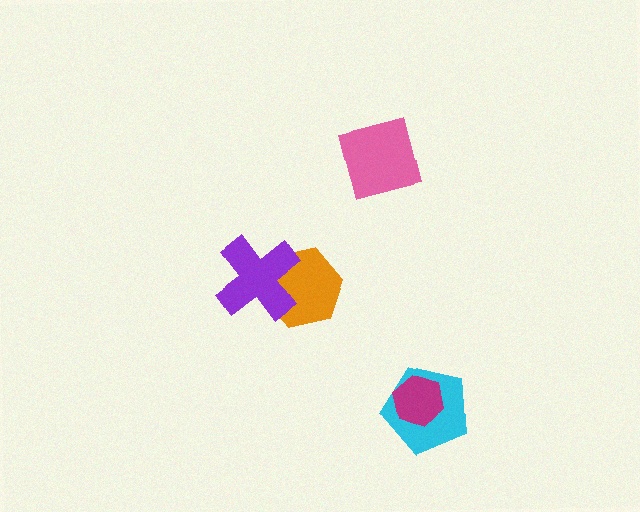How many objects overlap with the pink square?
0 objects overlap with the pink square.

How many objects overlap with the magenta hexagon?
1 object overlaps with the magenta hexagon.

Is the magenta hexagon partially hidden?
No, no other shape covers it.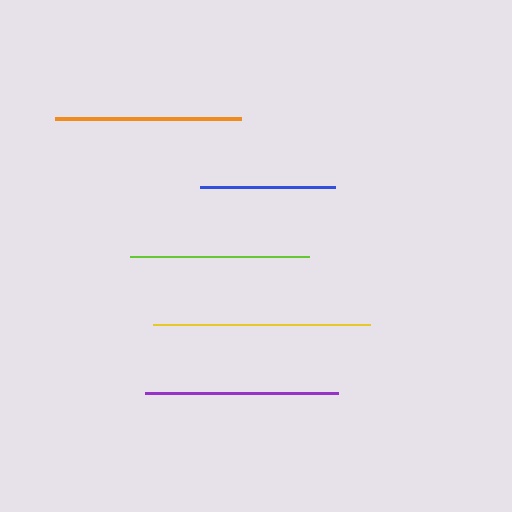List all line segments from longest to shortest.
From longest to shortest: yellow, purple, orange, lime, blue.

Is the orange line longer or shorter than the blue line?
The orange line is longer than the blue line.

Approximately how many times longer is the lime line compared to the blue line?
The lime line is approximately 1.3 times the length of the blue line.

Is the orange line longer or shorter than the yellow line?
The yellow line is longer than the orange line.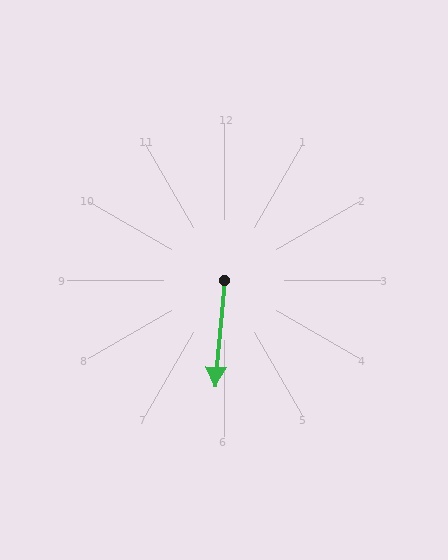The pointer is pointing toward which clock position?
Roughly 6 o'clock.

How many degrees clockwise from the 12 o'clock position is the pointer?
Approximately 185 degrees.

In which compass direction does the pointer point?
South.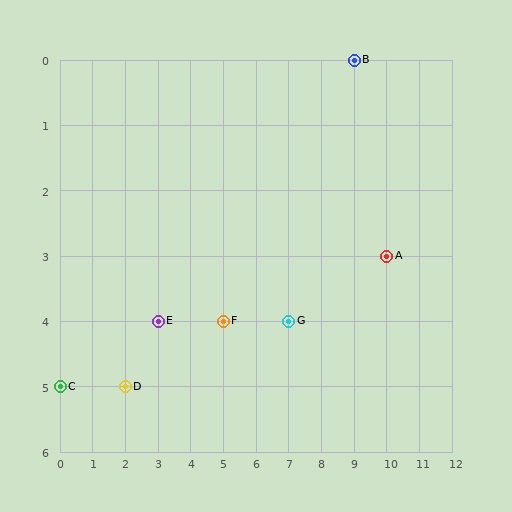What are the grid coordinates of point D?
Point D is at grid coordinates (2, 5).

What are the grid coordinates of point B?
Point B is at grid coordinates (9, 0).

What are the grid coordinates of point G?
Point G is at grid coordinates (7, 4).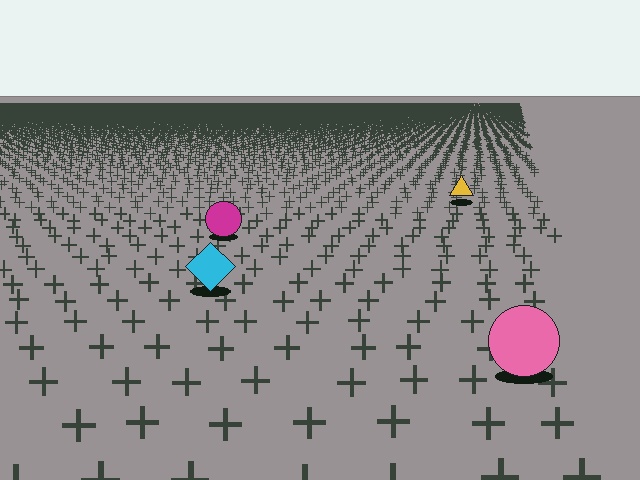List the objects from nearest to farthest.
From nearest to farthest: the pink circle, the cyan diamond, the magenta circle, the yellow triangle.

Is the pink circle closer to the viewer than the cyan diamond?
Yes. The pink circle is closer — you can tell from the texture gradient: the ground texture is coarser near it.